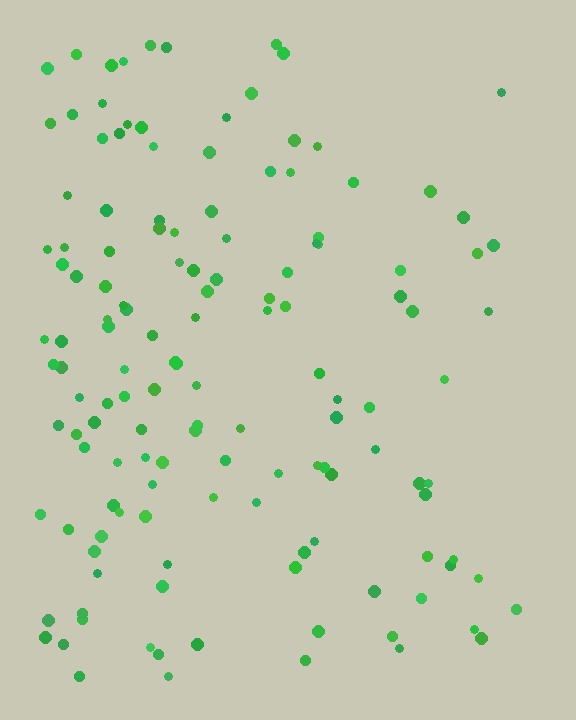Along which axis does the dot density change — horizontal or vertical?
Horizontal.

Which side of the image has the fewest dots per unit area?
The right.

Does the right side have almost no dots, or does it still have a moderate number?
Still a moderate number, just noticeably fewer than the left.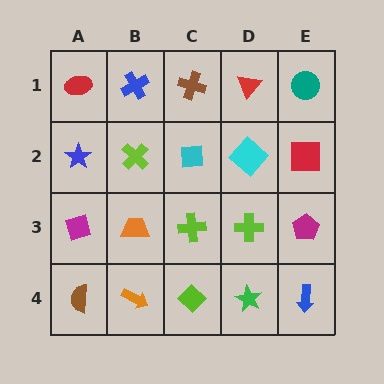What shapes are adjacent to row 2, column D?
A red triangle (row 1, column D), a lime cross (row 3, column D), a cyan square (row 2, column C), a red square (row 2, column E).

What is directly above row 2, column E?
A teal circle.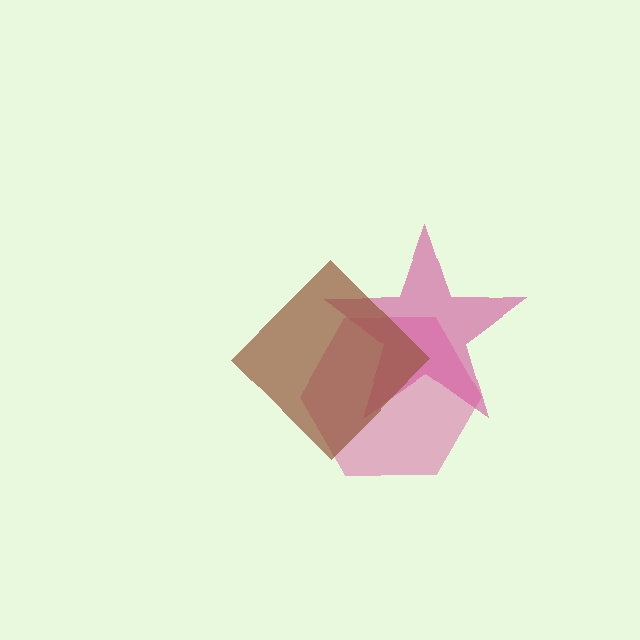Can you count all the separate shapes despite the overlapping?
Yes, there are 3 separate shapes.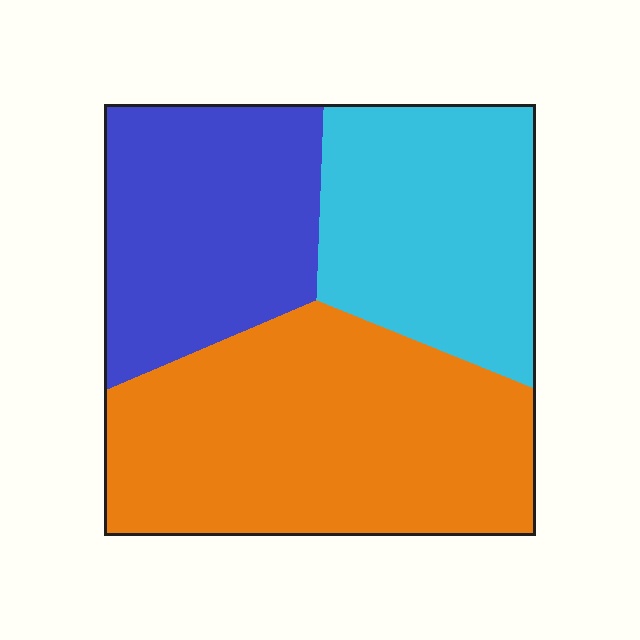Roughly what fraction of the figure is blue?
Blue covers about 30% of the figure.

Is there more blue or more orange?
Orange.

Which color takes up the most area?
Orange, at roughly 45%.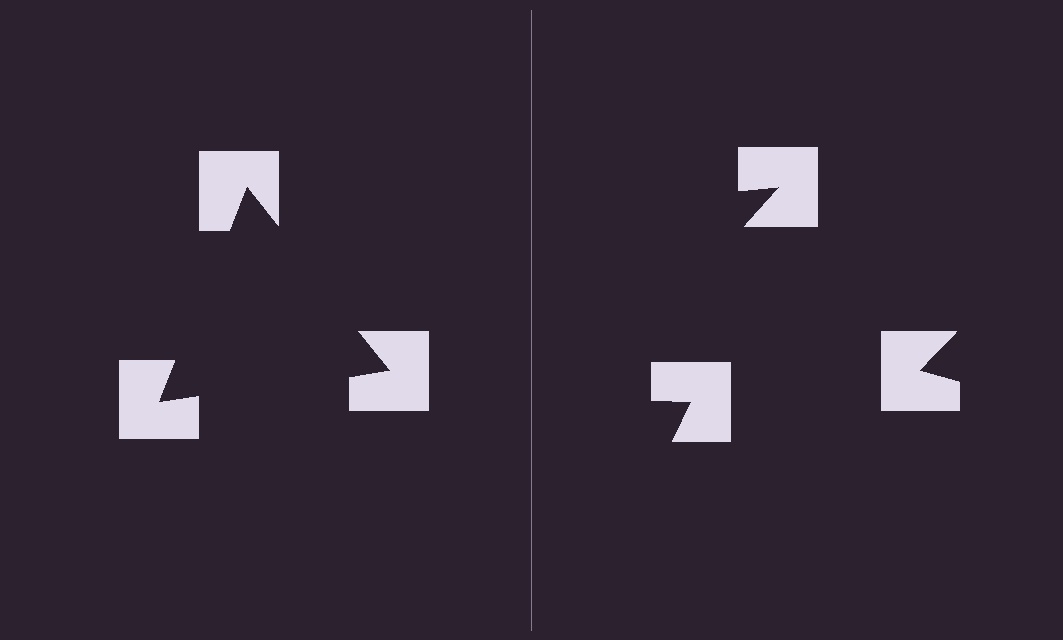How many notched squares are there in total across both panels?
6 — 3 on each side.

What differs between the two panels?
The notched squares are positioned identically on both sides; only the wedge orientations differ. On the left they align to a triangle; on the right they are misaligned.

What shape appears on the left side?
An illusory triangle.